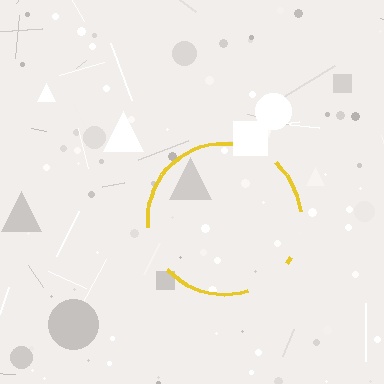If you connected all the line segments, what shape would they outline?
They would outline a circle.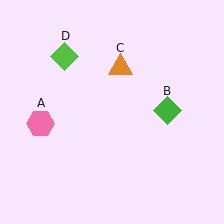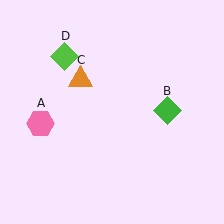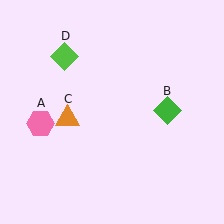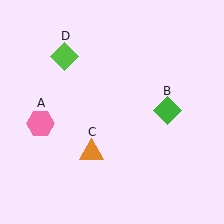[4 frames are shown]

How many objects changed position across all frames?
1 object changed position: orange triangle (object C).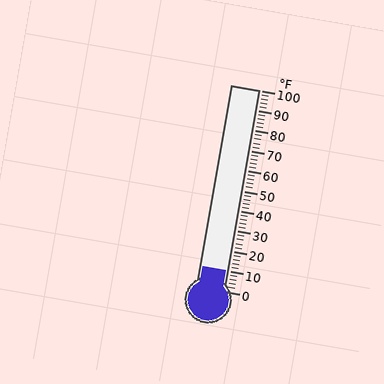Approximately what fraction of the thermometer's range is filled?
The thermometer is filled to approximately 10% of its range.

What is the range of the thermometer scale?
The thermometer scale ranges from 0°F to 100°F.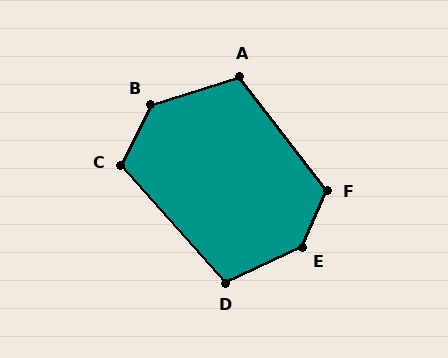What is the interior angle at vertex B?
Approximately 134 degrees (obtuse).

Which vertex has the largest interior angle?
E, at approximately 138 degrees.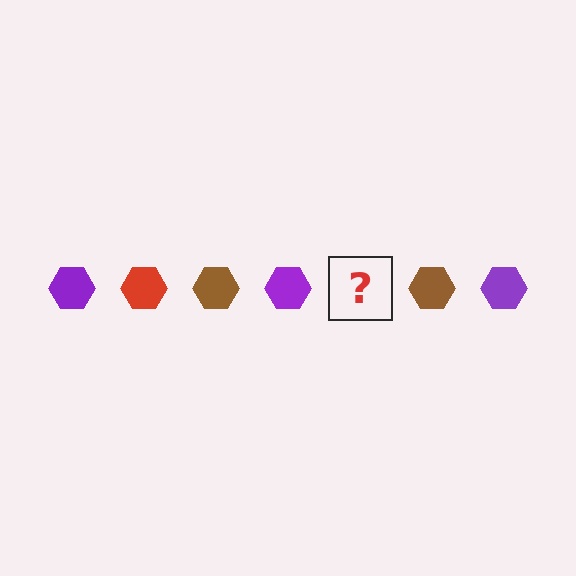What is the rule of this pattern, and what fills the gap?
The rule is that the pattern cycles through purple, red, brown hexagons. The gap should be filled with a red hexagon.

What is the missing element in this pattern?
The missing element is a red hexagon.